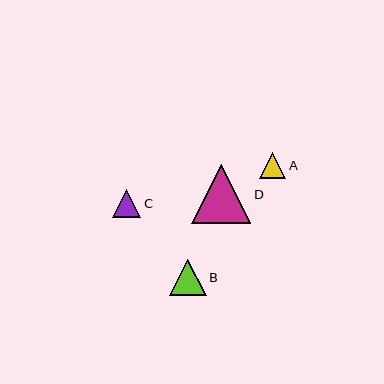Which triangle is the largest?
Triangle D is the largest with a size of approximately 60 pixels.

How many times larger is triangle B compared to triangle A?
Triangle B is approximately 1.4 times the size of triangle A.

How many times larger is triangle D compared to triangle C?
Triangle D is approximately 2.1 times the size of triangle C.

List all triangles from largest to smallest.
From largest to smallest: D, B, C, A.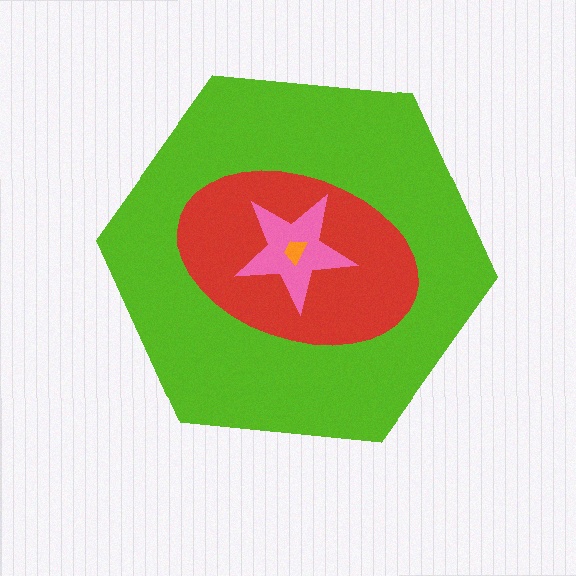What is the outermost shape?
The lime hexagon.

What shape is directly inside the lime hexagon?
The red ellipse.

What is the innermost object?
The orange trapezoid.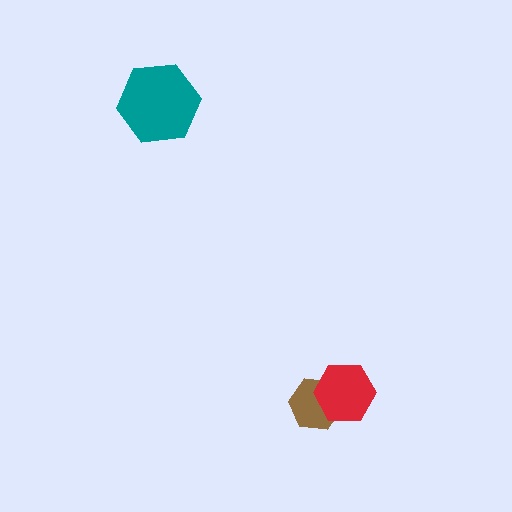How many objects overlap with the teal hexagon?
0 objects overlap with the teal hexagon.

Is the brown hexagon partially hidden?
Yes, it is partially covered by another shape.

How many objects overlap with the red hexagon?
1 object overlaps with the red hexagon.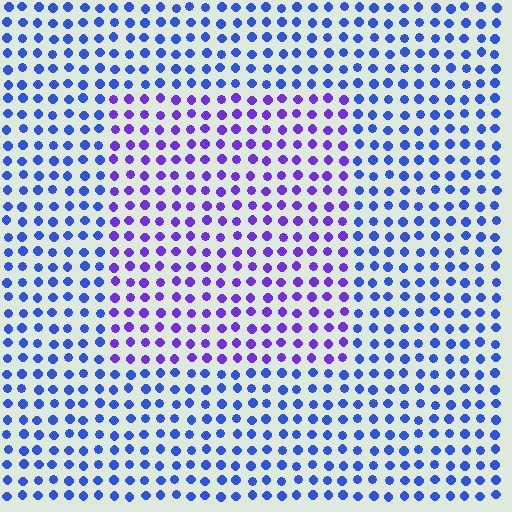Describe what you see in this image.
The image is filled with small blue elements in a uniform arrangement. A rectangle-shaped region is visible where the elements are tinted to a slightly different hue, forming a subtle color boundary.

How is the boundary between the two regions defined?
The boundary is defined purely by a slight shift in hue (about 37 degrees). Spacing, size, and orientation are identical on both sides.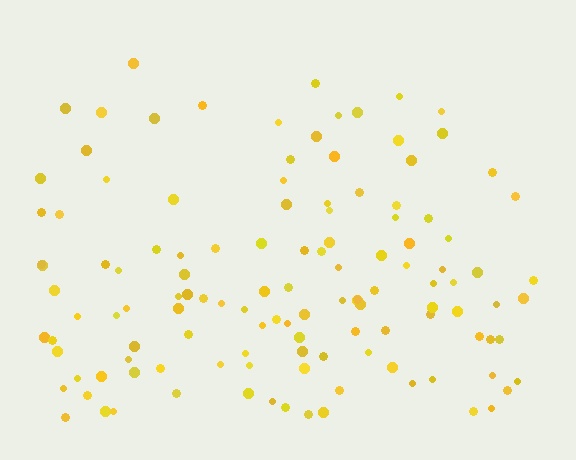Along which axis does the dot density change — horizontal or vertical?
Vertical.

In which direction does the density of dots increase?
From top to bottom, with the bottom side densest.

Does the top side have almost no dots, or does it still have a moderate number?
Still a moderate number, just noticeably fewer than the bottom.